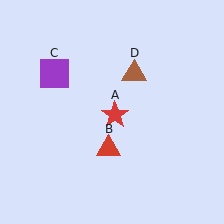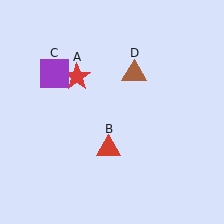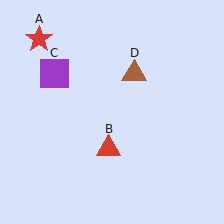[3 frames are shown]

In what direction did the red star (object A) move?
The red star (object A) moved up and to the left.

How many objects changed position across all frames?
1 object changed position: red star (object A).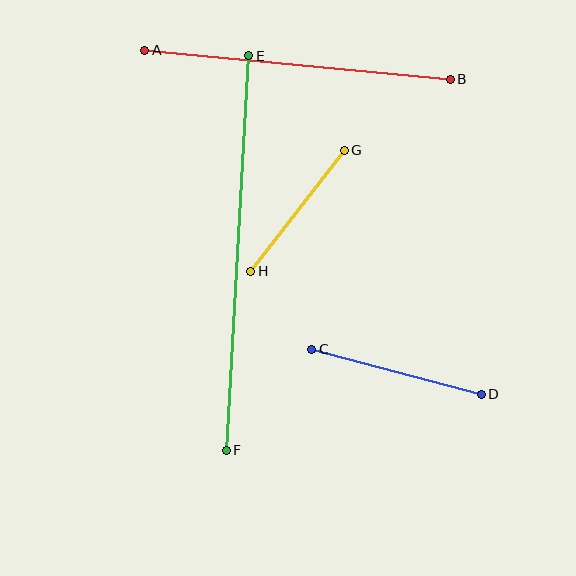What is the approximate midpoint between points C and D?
The midpoint is at approximately (396, 372) pixels.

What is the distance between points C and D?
The distance is approximately 175 pixels.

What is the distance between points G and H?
The distance is approximately 153 pixels.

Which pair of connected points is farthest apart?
Points E and F are farthest apart.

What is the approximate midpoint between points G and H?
The midpoint is at approximately (297, 211) pixels.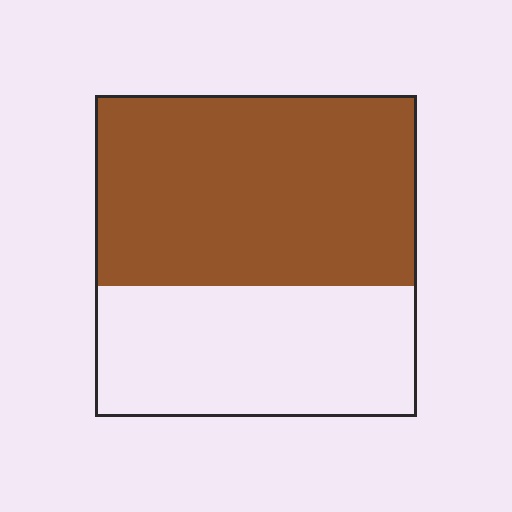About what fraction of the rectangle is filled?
About three fifths (3/5).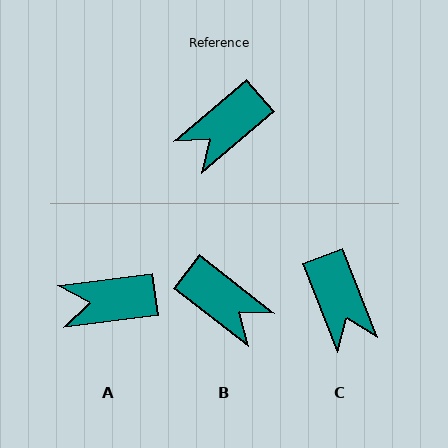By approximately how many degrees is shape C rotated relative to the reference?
Approximately 71 degrees counter-clockwise.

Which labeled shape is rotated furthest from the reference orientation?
B, about 101 degrees away.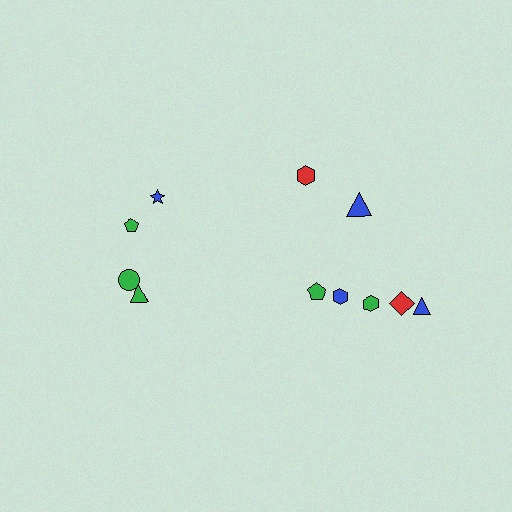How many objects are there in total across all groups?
There are 11 objects.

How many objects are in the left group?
There are 4 objects.